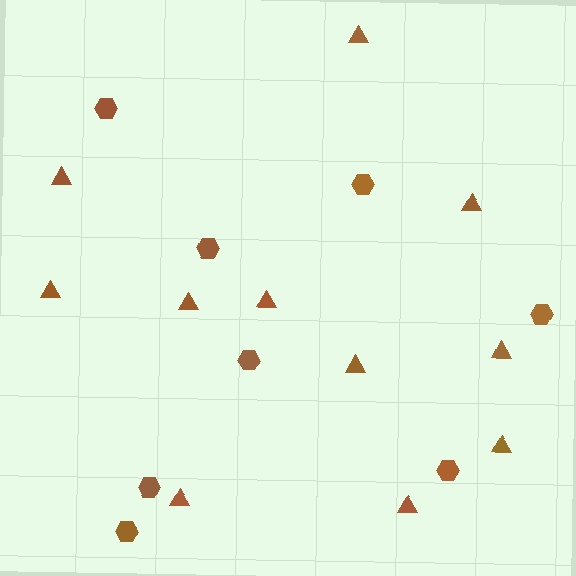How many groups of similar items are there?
There are 2 groups: one group of hexagons (8) and one group of triangles (11).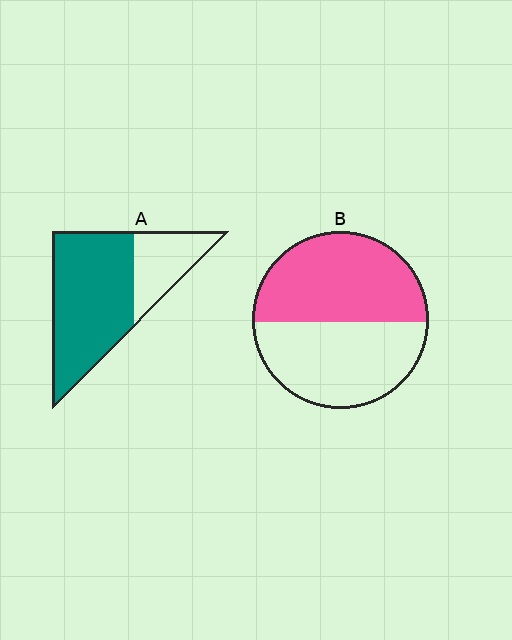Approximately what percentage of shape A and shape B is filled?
A is approximately 70% and B is approximately 50%.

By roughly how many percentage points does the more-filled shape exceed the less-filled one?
By roughly 20 percentage points (A over B).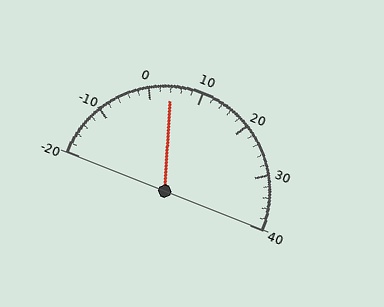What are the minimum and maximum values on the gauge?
The gauge ranges from -20 to 40.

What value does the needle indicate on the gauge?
The needle indicates approximately 4.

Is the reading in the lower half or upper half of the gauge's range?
The reading is in the lower half of the range (-20 to 40).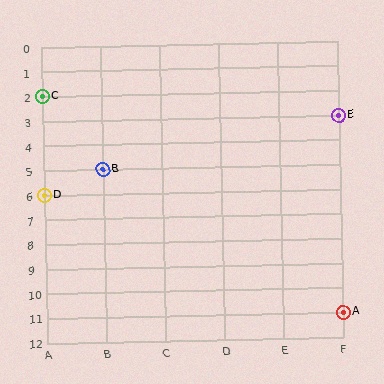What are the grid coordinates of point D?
Point D is at grid coordinates (A, 6).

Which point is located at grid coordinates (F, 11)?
Point A is at (F, 11).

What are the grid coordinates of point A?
Point A is at grid coordinates (F, 11).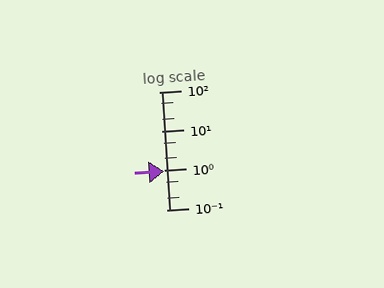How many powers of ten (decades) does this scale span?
The scale spans 3 decades, from 0.1 to 100.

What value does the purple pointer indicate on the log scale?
The pointer indicates approximately 0.93.